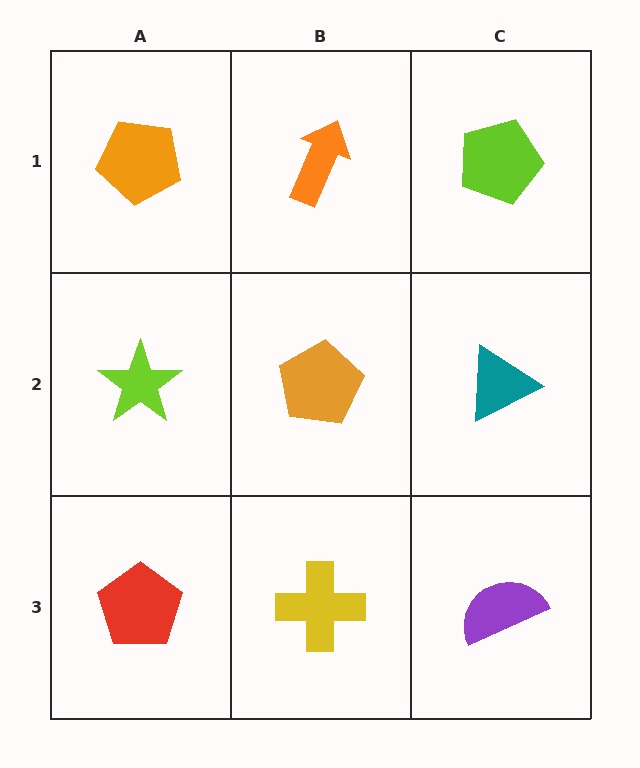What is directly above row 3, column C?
A teal triangle.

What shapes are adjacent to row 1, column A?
A lime star (row 2, column A), an orange arrow (row 1, column B).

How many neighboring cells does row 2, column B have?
4.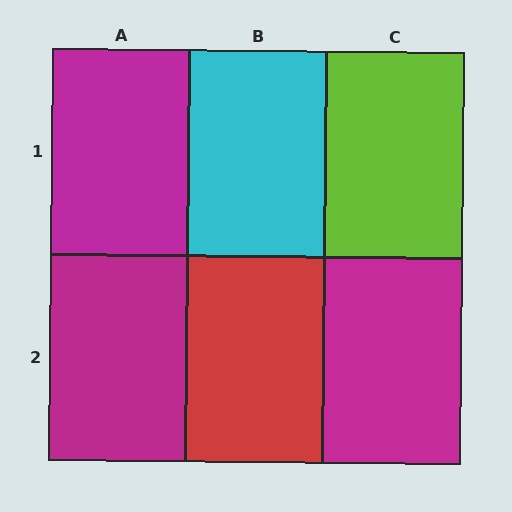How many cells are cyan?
1 cell is cyan.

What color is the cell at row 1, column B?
Cyan.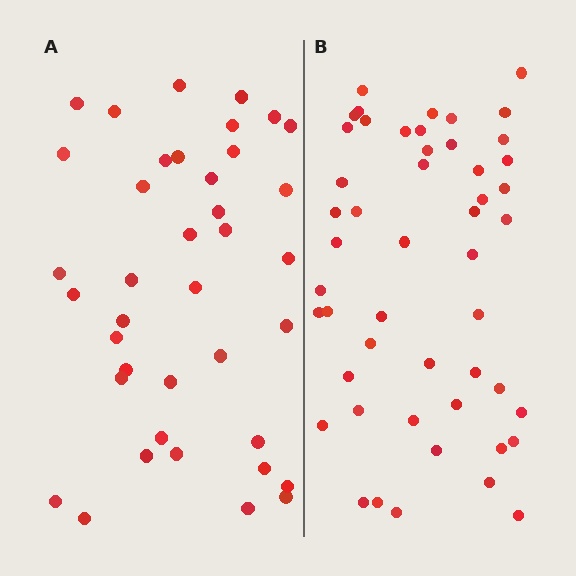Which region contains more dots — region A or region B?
Region B (the right region) has more dots.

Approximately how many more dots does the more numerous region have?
Region B has roughly 12 or so more dots than region A.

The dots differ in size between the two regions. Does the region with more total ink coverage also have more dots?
No. Region A has more total ink coverage because its dots are larger, but region B actually contains more individual dots. Total area can be misleading — the number of items is what matters here.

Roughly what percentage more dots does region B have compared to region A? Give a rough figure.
About 30% more.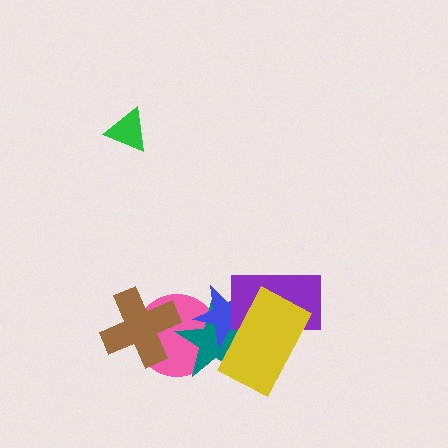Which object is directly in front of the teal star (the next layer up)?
The blue star is directly in front of the teal star.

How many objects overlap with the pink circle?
3 objects overlap with the pink circle.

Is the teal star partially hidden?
Yes, it is partially covered by another shape.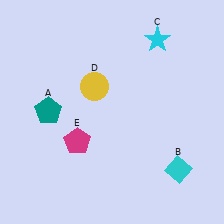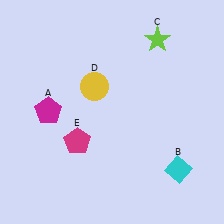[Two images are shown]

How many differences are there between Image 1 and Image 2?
There are 2 differences between the two images.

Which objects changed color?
A changed from teal to magenta. C changed from cyan to lime.